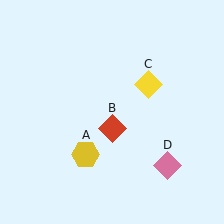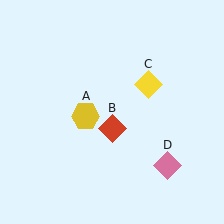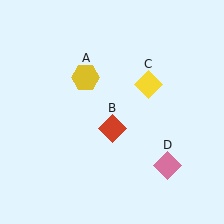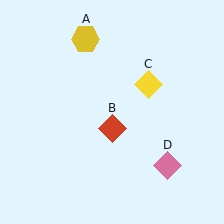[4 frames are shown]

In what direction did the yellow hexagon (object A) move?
The yellow hexagon (object A) moved up.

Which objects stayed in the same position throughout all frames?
Red diamond (object B) and yellow diamond (object C) and pink diamond (object D) remained stationary.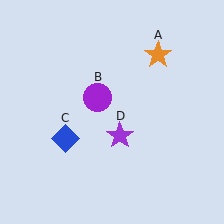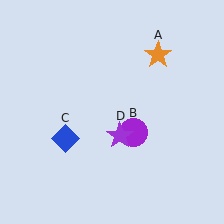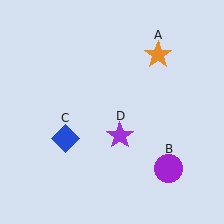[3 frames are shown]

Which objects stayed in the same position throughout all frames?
Orange star (object A) and blue diamond (object C) and purple star (object D) remained stationary.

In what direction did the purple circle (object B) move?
The purple circle (object B) moved down and to the right.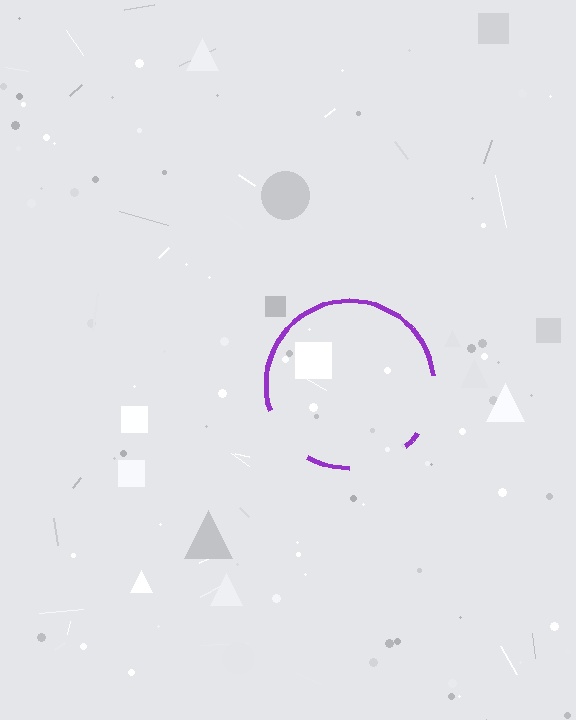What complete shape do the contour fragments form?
The contour fragments form a circle.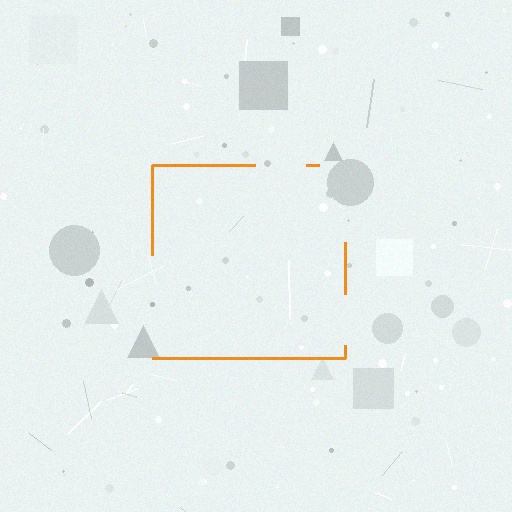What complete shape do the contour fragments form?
The contour fragments form a square.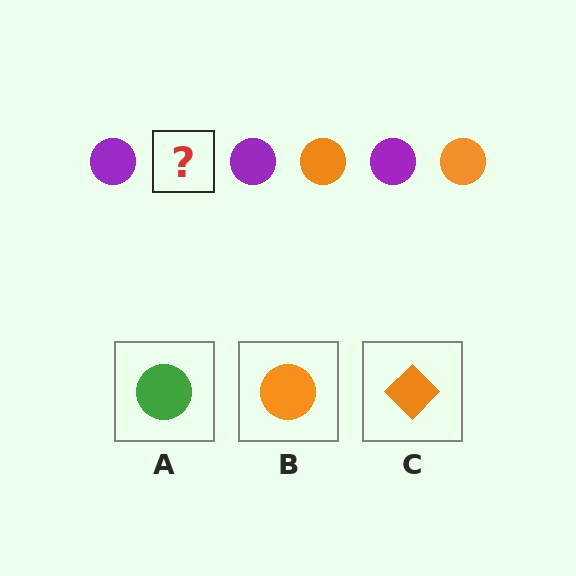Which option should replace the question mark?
Option B.